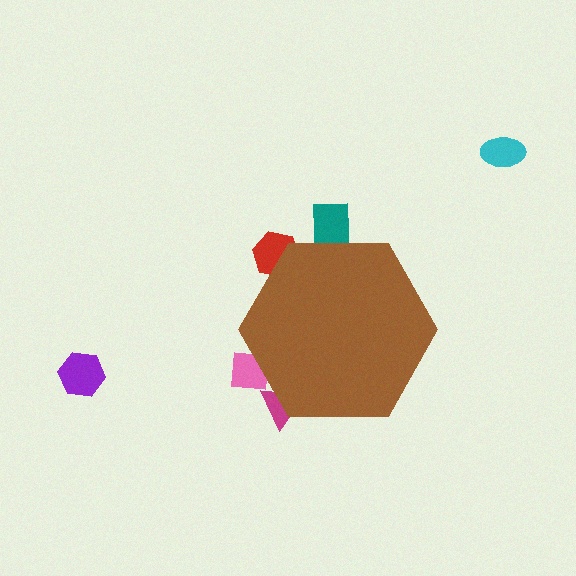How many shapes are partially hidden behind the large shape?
4 shapes are partially hidden.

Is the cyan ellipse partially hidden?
No, the cyan ellipse is fully visible.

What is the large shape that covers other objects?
A brown hexagon.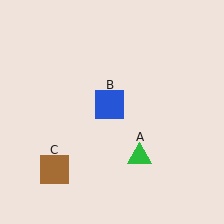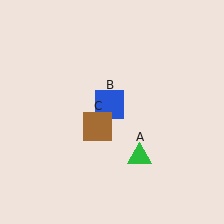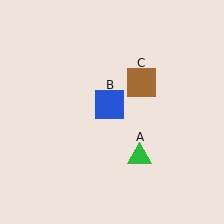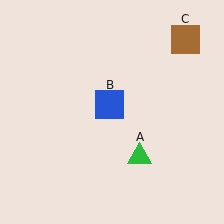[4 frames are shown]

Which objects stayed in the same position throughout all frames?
Green triangle (object A) and blue square (object B) remained stationary.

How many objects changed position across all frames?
1 object changed position: brown square (object C).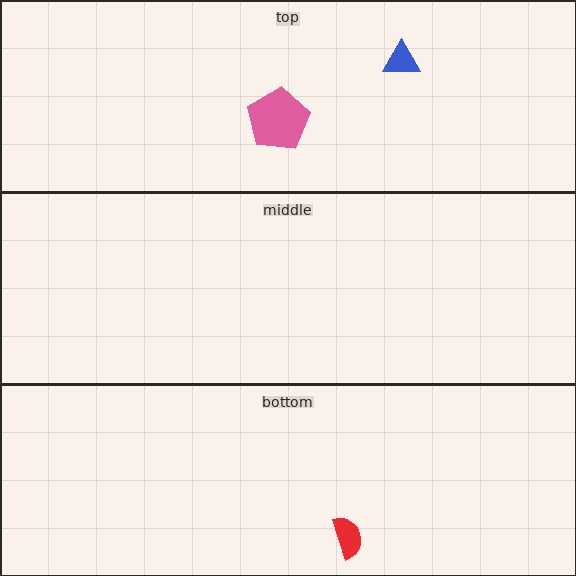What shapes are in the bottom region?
The red semicircle.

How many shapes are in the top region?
2.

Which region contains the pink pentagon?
The top region.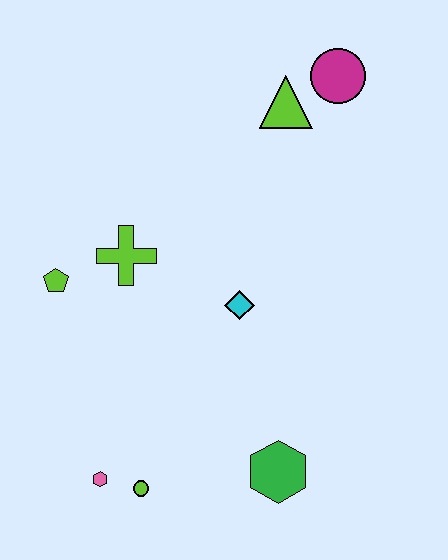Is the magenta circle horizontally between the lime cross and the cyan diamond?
No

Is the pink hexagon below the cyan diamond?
Yes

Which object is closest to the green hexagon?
The lime circle is closest to the green hexagon.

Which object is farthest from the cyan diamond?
The magenta circle is farthest from the cyan diamond.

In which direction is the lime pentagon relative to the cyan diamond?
The lime pentagon is to the left of the cyan diamond.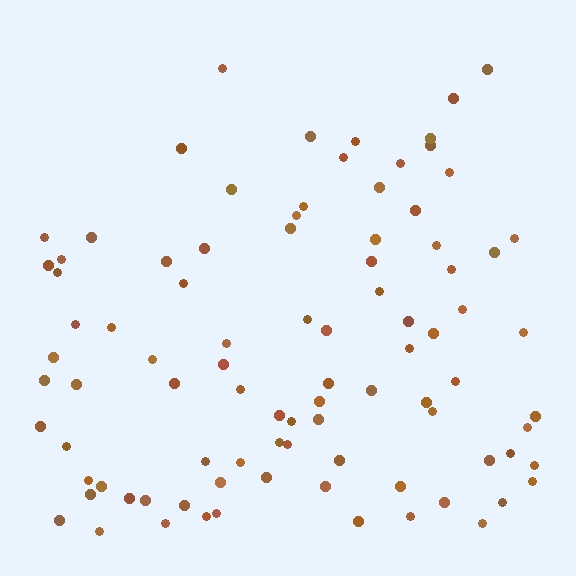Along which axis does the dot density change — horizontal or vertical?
Vertical.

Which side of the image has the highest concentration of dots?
The bottom.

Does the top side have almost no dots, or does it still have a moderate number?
Still a moderate number, just noticeably fewer than the bottom.